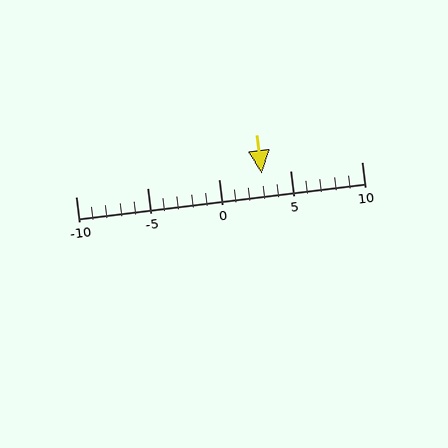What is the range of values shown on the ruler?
The ruler shows values from -10 to 10.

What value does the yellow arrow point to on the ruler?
The yellow arrow points to approximately 3.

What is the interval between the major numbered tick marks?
The major tick marks are spaced 5 units apart.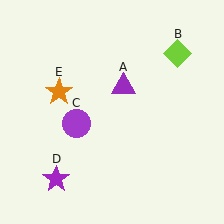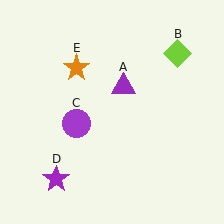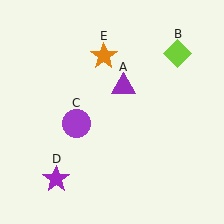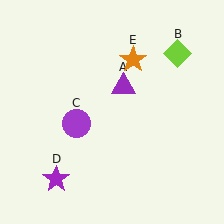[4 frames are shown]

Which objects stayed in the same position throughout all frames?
Purple triangle (object A) and lime diamond (object B) and purple circle (object C) and purple star (object D) remained stationary.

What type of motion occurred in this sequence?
The orange star (object E) rotated clockwise around the center of the scene.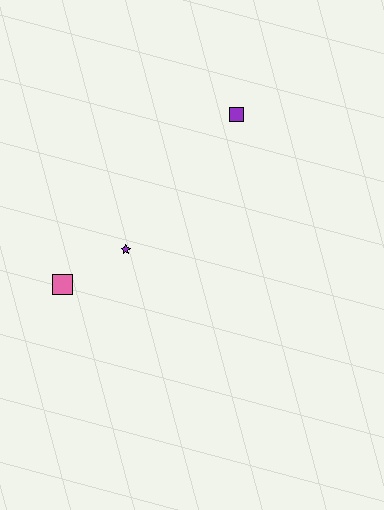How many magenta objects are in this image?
There are no magenta objects.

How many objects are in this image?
There are 3 objects.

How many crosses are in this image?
There are no crosses.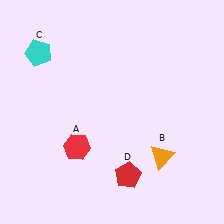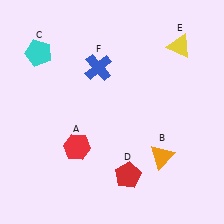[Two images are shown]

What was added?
A yellow triangle (E), a blue cross (F) were added in Image 2.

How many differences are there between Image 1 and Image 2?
There are 2 differences between the two images.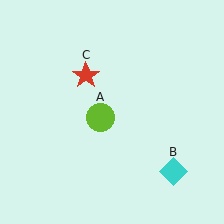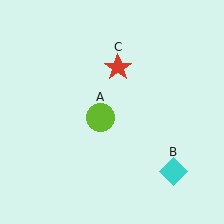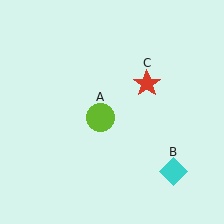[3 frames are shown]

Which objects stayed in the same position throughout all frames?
Lime circle (object A) and cyan diamond (object B) remained stationary.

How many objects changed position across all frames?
1 object changed position: red star (object C).